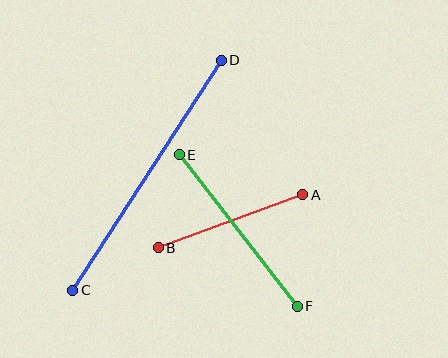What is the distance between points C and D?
The distance is approximately 274 pixels.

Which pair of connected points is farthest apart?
Points C and D are farthest apart.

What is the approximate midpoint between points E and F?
The midpoint is at approximately (238, 231) pixels.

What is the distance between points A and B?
The distance is approximately 154 pixels.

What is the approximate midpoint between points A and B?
The midpoint is at approximately (231, 221) pixels.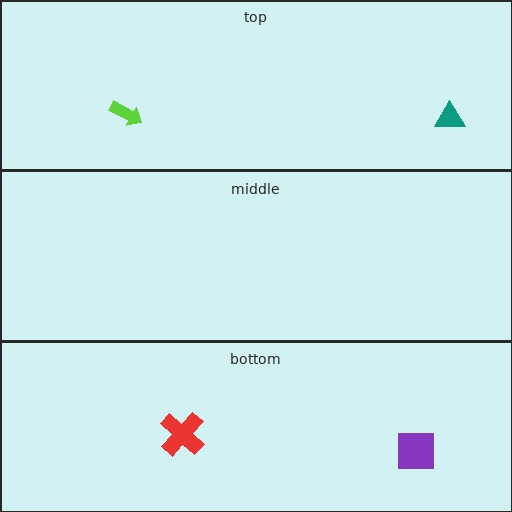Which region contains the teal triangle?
The top region.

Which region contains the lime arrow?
The top region.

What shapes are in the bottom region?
The red cross, the purple square.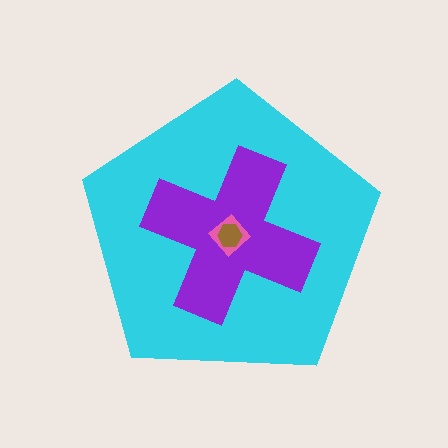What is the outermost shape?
The cyan pentagon.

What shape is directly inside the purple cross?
The pink diamond.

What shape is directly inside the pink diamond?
The brown hexagon.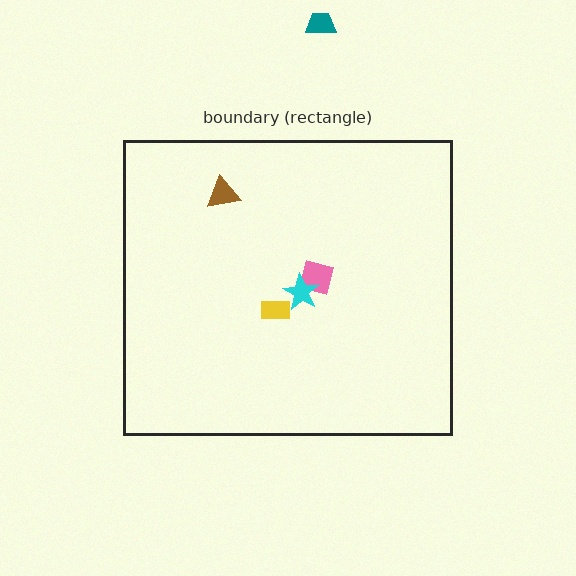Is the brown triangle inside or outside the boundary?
Inside.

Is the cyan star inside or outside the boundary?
Inside.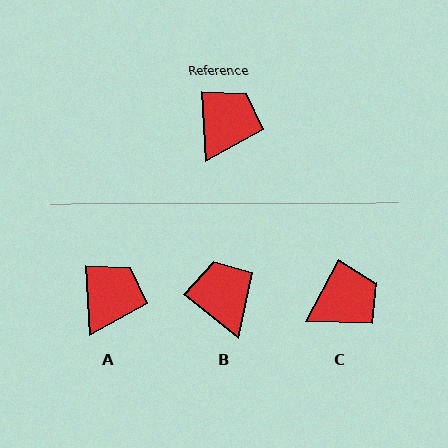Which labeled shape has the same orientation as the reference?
A.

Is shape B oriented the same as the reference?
No, it is off by about 49 degrees.